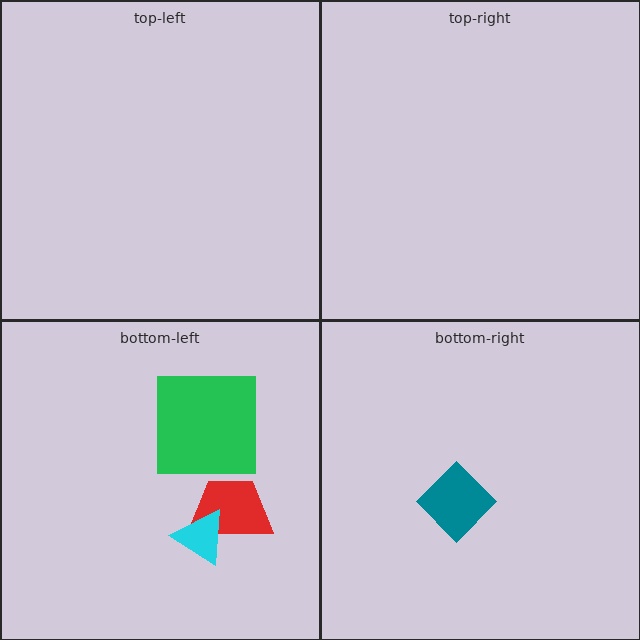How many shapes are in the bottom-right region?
1.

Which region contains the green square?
The bottom-left region.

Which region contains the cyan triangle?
The bottom-left region.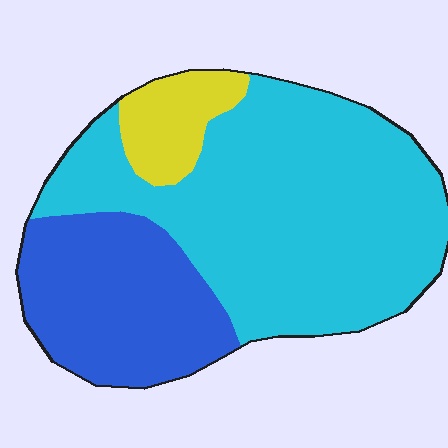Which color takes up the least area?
Yellow, at roughly 10%.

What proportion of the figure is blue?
Blue takes up about one quarter (1/4) of the figure.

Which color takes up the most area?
Cyan, at roughly 60%.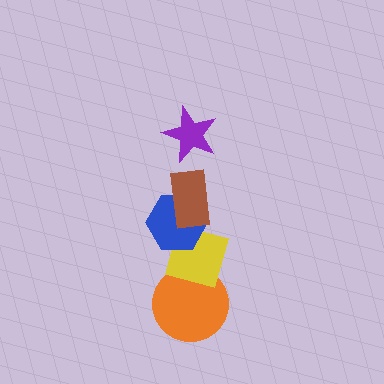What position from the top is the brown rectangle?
The brown rectangle is 2nd from the top.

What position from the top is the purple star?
The purple star is 1st from the top.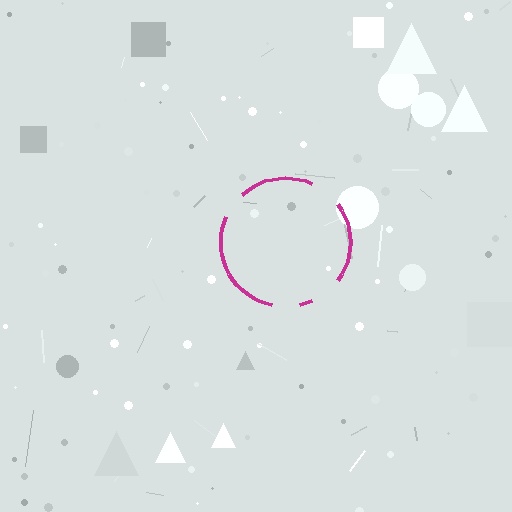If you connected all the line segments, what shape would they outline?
They would outline a circle.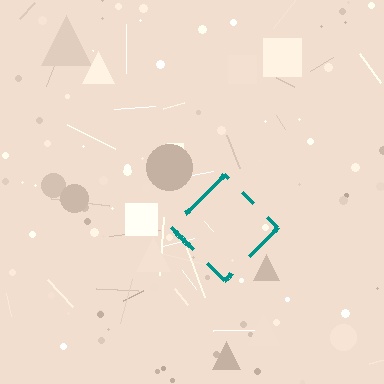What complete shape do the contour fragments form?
The contour fragments form a diamond.